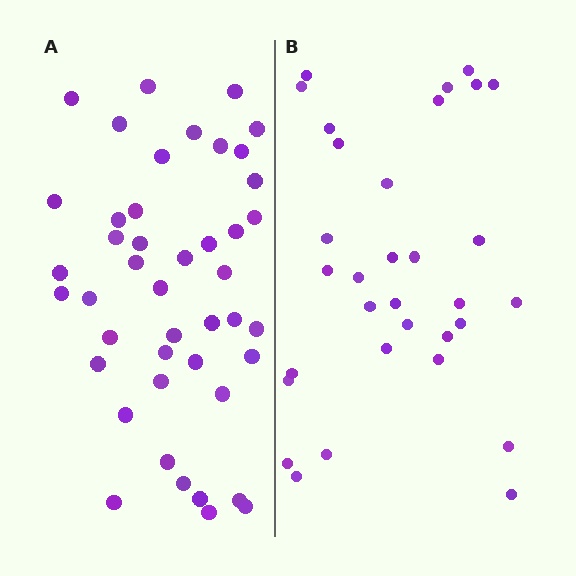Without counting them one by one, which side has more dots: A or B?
Region A (the left region) has more dots.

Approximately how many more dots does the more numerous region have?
Region A has roughly 12 or so more dots than region B.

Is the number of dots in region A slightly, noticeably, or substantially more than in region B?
Region A has noticeably more, but not dramatically so. The ratio is roughly 1.4 to 1.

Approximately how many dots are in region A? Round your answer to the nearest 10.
About 40 dots. (The exact count is 44, which rounds to 40.)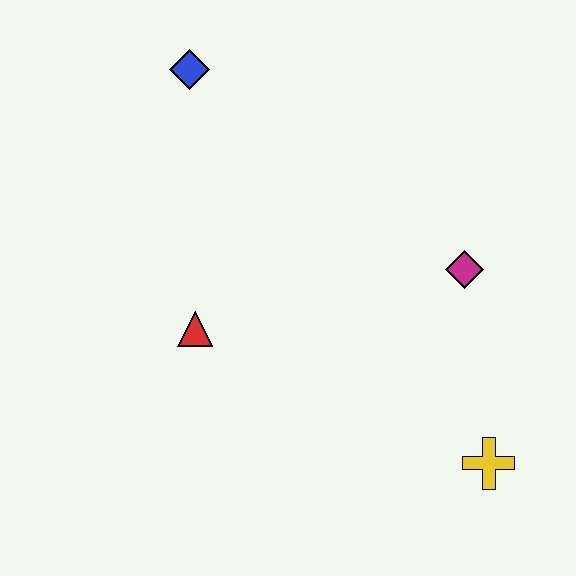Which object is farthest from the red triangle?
The yellow cross is farthest from the red triangle.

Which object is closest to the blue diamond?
The red triangle is closest to the blue diamond.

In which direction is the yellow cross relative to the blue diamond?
The yellow cross is below the blue diamond.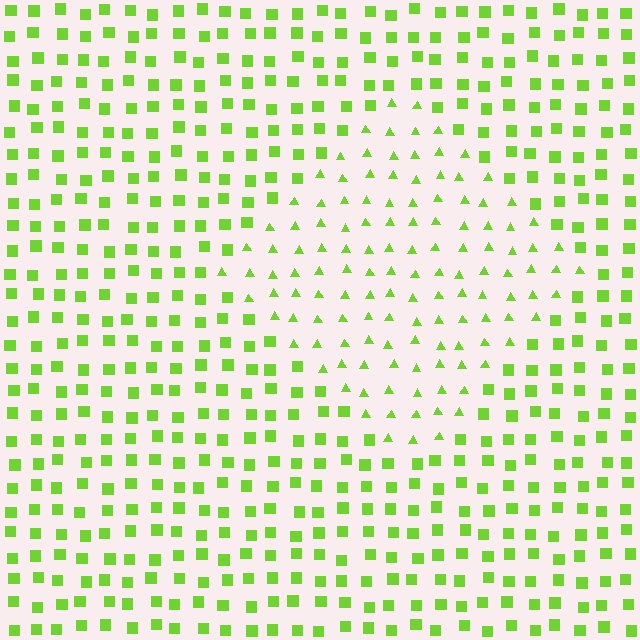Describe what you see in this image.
The image is filled with small lime elements arranged in a uniform grid. A diamond-shaped region contains triangles, while the surrounding area contains squares. The boundary is defined purely by the change in element shape.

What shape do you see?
I see a diamond.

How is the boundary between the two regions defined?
The boundary is defined by a change in element shape: triangles inside vs. squares outside. All elements share the same color and spacing.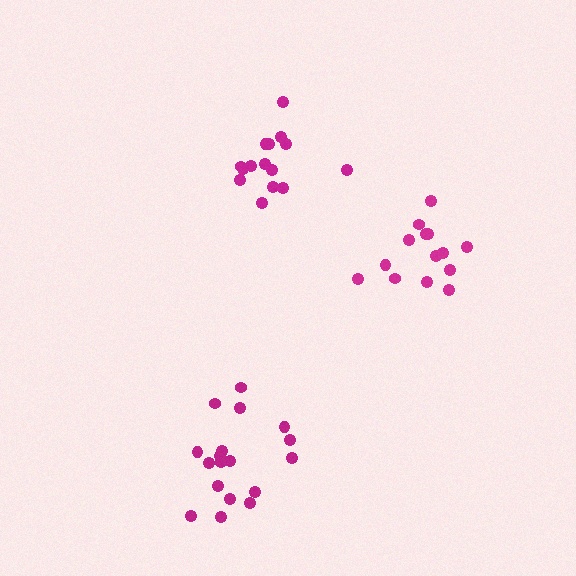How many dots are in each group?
Group 1: 14 dots, Group 2: 15 dots, Group 3: 18 dots (47 total).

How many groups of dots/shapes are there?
There are 3 groups.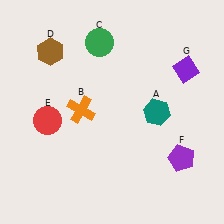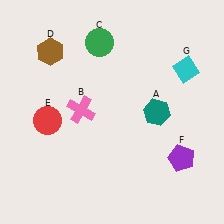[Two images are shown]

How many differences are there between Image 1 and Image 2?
There are 2 differences between the two images.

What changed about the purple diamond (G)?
In Image 1, G is purple. In Image 2, it changed to cyan.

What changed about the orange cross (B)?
In Image 1, B is orange. In Image 2, it changed to pink.